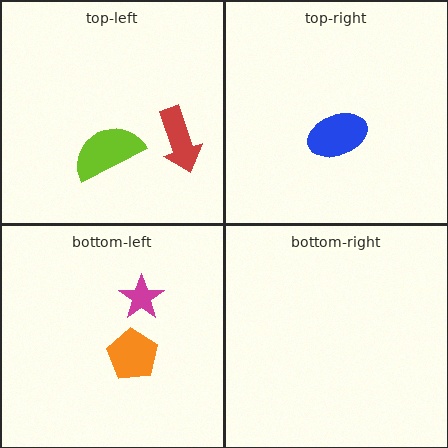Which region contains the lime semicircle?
The top-left region.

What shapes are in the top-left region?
The lime semicircle, the red arrow.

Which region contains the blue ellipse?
The top-right region.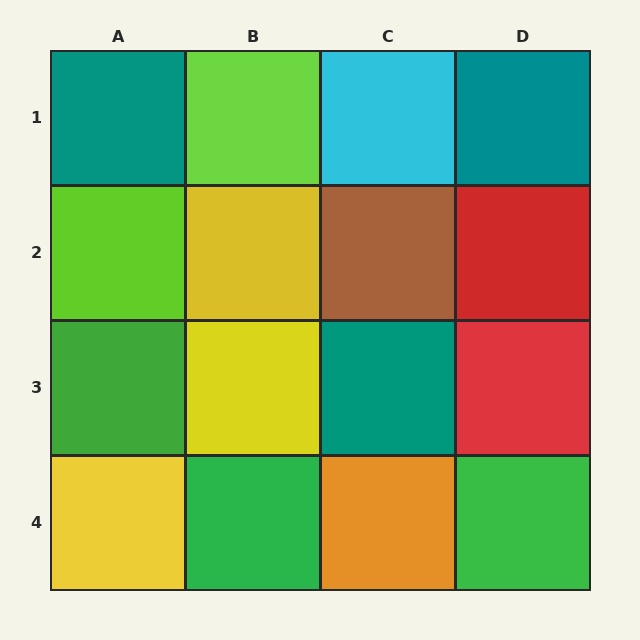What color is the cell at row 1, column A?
Teal.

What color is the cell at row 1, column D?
Teal.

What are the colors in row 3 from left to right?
Green, yellow, teal, red.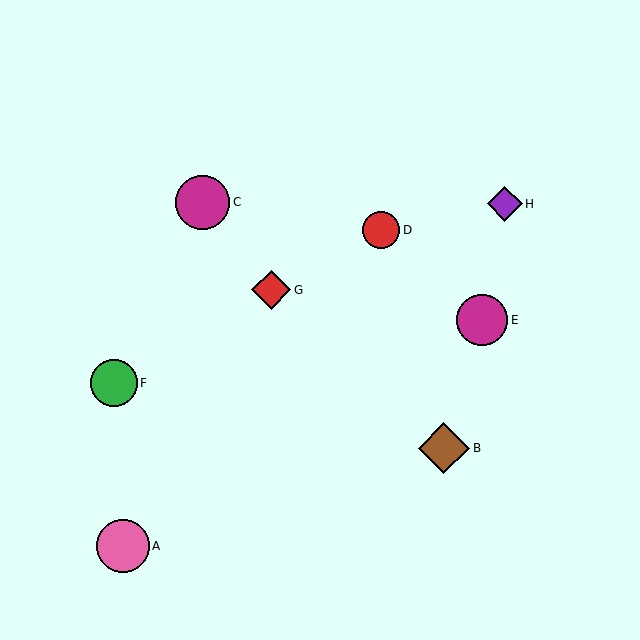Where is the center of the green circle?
The center of the green circle is at (114, 383).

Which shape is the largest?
The magenta circle (labeled C) is the largest.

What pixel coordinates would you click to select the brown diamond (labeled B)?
Click at (444, 448) to select the brown diamond B.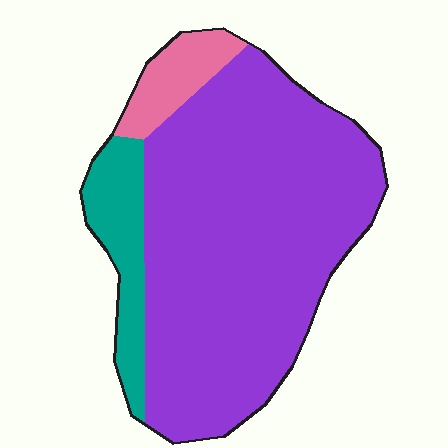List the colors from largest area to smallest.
From largest to smallest: purple, teal, pink.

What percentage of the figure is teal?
Teal covers 13% of the figure.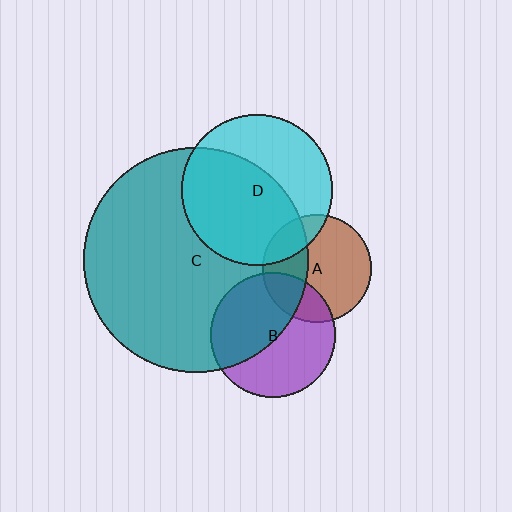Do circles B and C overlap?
Yes.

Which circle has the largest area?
Circle C (teal).